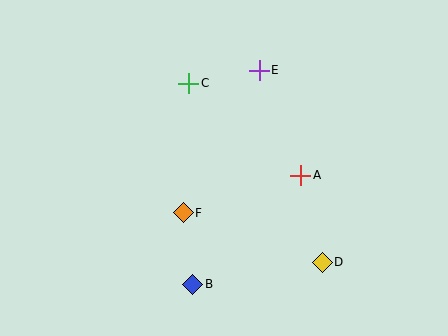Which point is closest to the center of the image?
Point F at (183, 213) is closest to the center.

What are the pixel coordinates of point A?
Point A is at (301, 175).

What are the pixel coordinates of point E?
Point E is at (259, 70).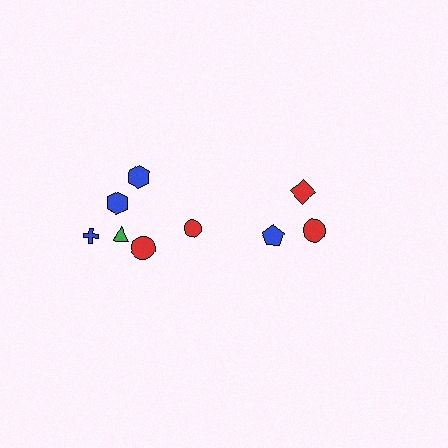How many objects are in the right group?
There are 3 objects.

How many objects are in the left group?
There are 6 objects.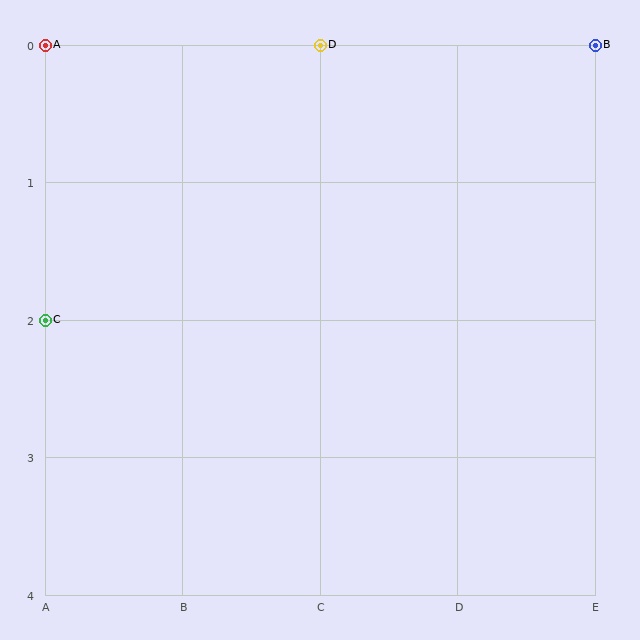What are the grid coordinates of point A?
Point A is at grid coordinates (A, 0).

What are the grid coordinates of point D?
Point D is at grid coordinates (C, 0).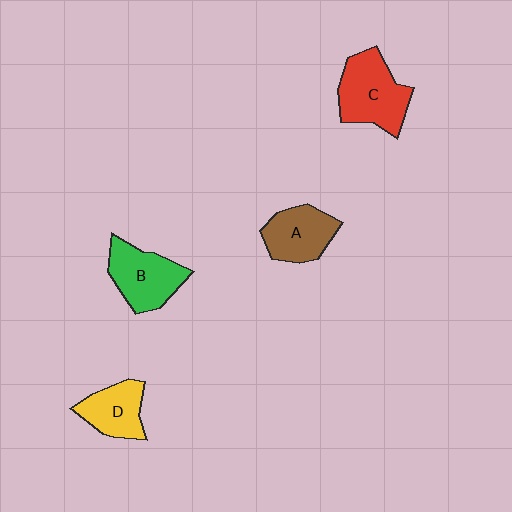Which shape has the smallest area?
Shape D (yellow).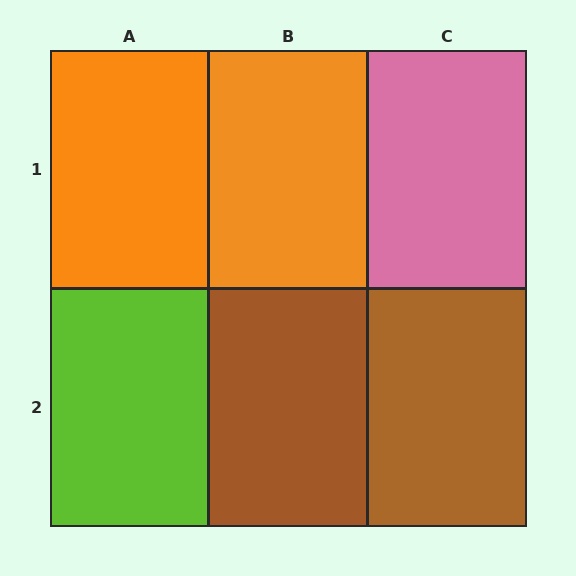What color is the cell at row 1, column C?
Pink.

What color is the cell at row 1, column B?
Orange.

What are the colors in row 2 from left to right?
Lime, brown, brown.